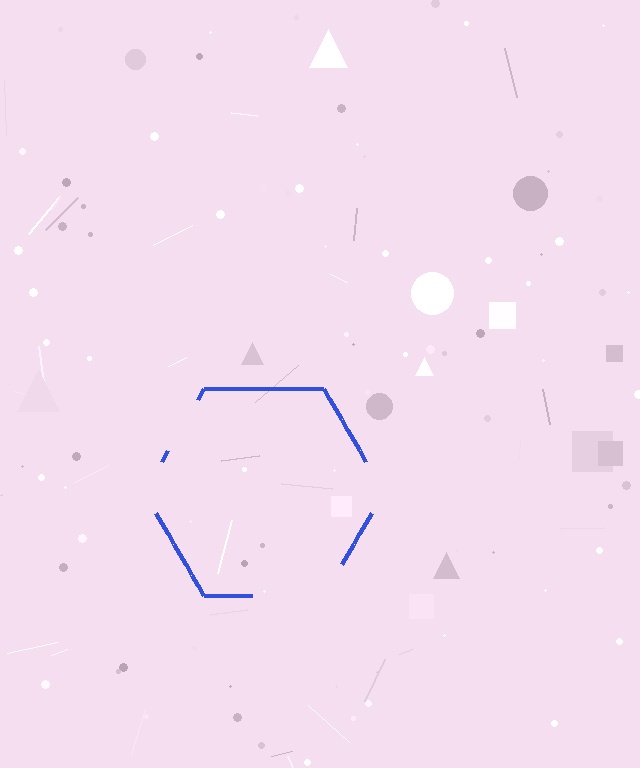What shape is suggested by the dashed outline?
The dashed outline suggests a hexagon.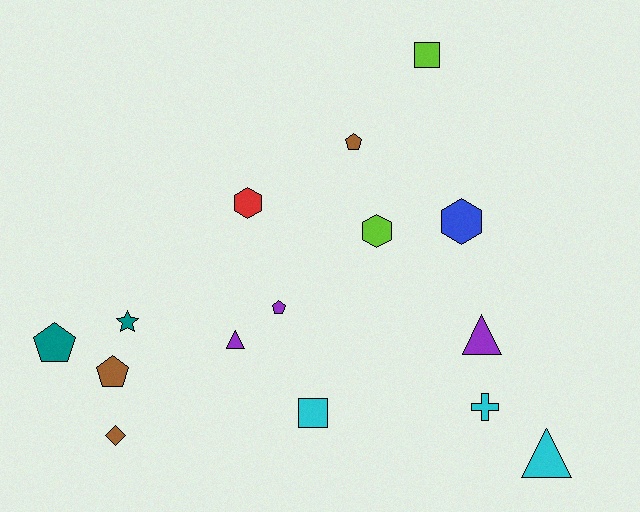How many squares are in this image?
There are 2 squares.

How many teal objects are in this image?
There are 2 teal objects.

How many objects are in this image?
There are 15 objects.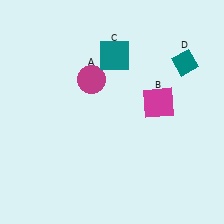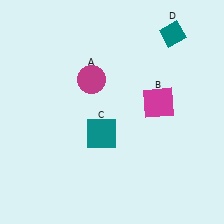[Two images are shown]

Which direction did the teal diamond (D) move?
The teal diamond (D) moved up.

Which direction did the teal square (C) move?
The teal square (C) moved down.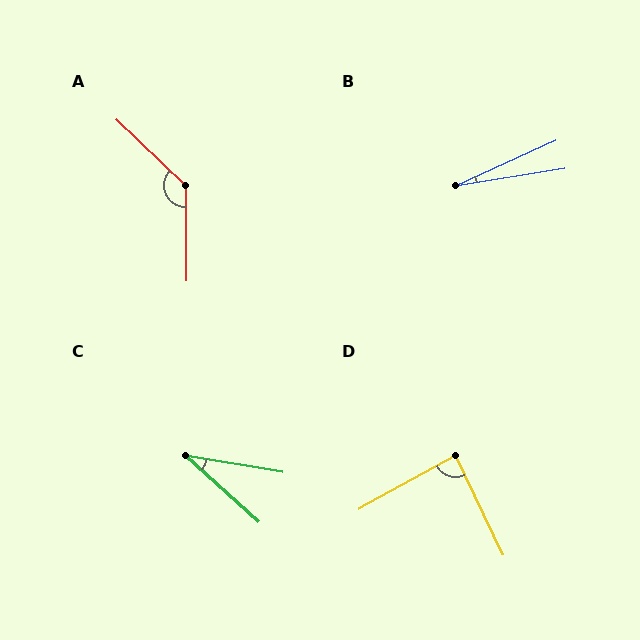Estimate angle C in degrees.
Approximately 33 degrees.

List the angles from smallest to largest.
B (15°), C (33°), D (86°), A (134°).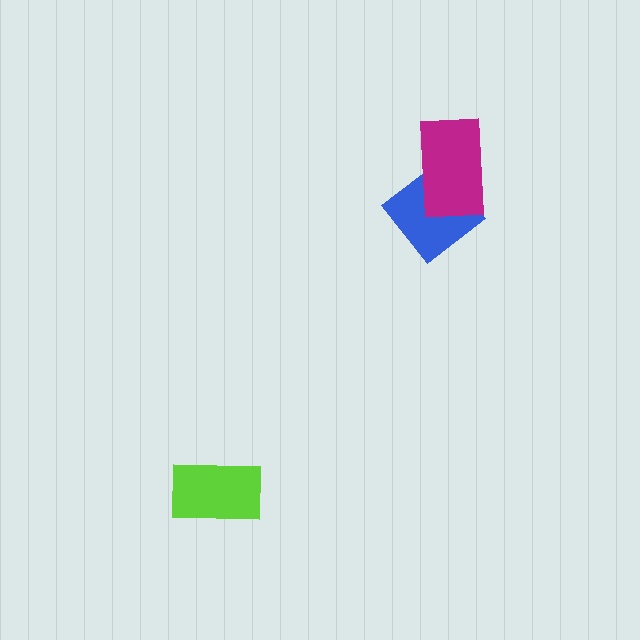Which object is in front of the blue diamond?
The magenta rectangle is in front of the blue diamond.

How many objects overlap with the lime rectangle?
0 objects overlap with the lime rectangle.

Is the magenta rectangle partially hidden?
No, no other shape covers it.